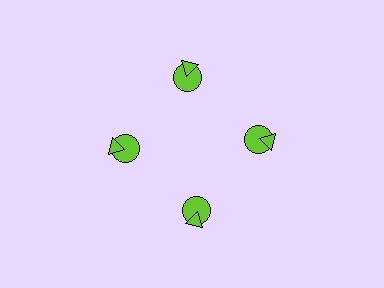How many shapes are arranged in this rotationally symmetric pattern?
There are 8 shapes, arranged in 4 groups of 2.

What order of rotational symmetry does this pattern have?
This pattern has 4-fold rotational symmetry.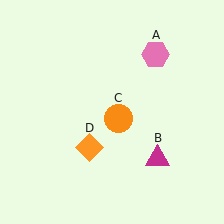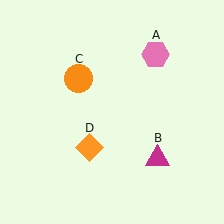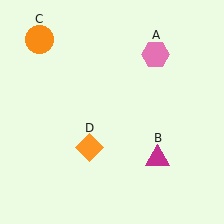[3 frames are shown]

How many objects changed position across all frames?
1 object changed position: orange circle (object C).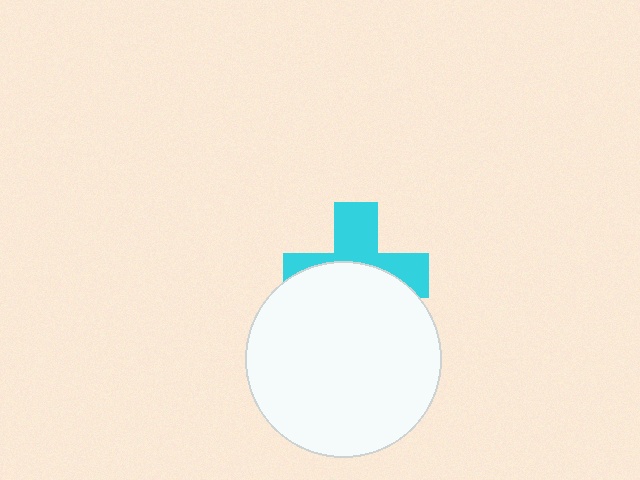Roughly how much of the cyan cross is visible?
About half of it is visible (roughly 45%).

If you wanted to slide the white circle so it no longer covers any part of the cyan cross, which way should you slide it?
Slide it down — that is the most direct way to separate the two shapes.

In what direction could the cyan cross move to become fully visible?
The cyan cross could move up. That would shift it out from behind the white circle entirely.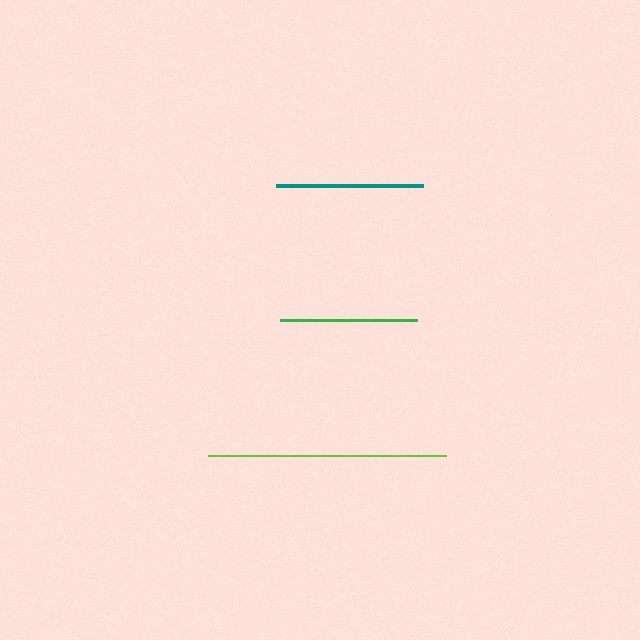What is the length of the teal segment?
The teal segment is approximately 147 pixels long.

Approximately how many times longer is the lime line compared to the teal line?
The lime line is approximately 1.6 times the length of the teal line.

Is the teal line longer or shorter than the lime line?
The lime line is longer than the teal line.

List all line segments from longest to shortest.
From longest to shortest: lime, teal, green.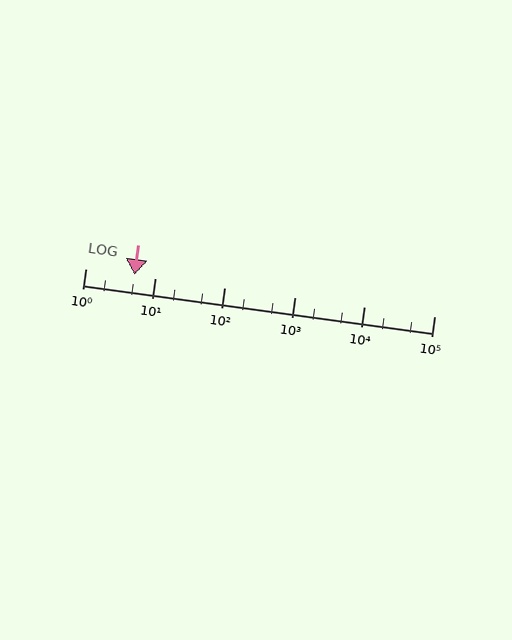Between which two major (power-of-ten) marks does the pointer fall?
The pointer is between 1 and 10.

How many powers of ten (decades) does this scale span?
The scale spans 5 decades, from 1 to 100000.